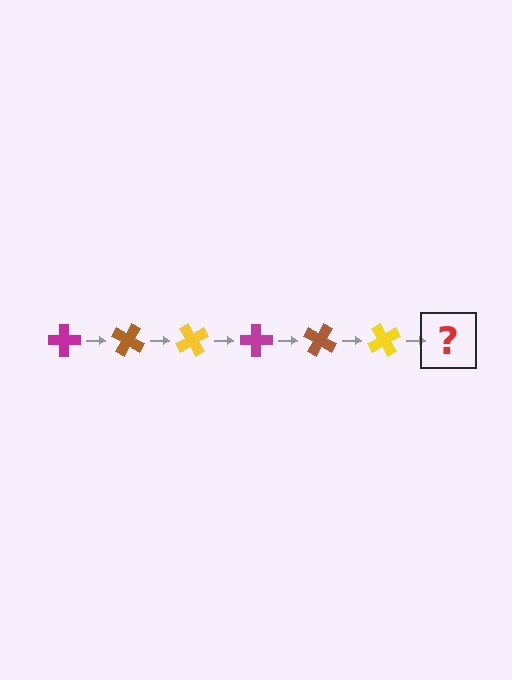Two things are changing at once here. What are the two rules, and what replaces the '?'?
The two rules are that it rotates 30 degrees each step and the color cycles through magenta, brown, and yellow. The '?' should be a magenta cross, rotated 180 degrees from the start.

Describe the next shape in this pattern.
It should be a magenta cross, rotated 180 degrees from the start.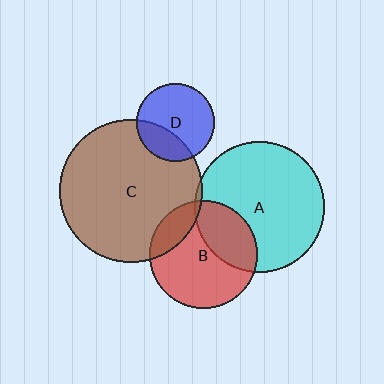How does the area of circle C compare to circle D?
Approximately 3.3 times.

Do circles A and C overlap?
Yes.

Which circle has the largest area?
Circle C (brown).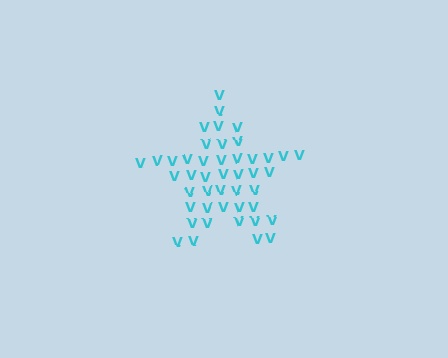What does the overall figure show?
The overall figure shows a star.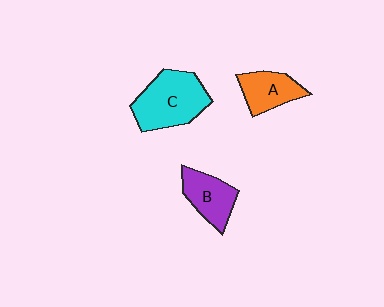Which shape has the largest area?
Shape C (cyan).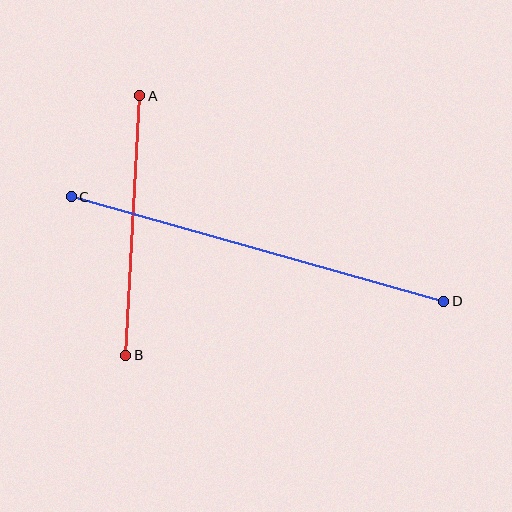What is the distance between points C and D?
The distance is approximately 387 pixels.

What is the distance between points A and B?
The distance is approximately 260 pixels.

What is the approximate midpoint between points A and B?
The midpoint is at approximately (133, 226) pixels.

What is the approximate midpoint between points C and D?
The midpoint is at approximately (258, 249) pixels.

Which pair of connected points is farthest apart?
Points C and D are farthest apart.